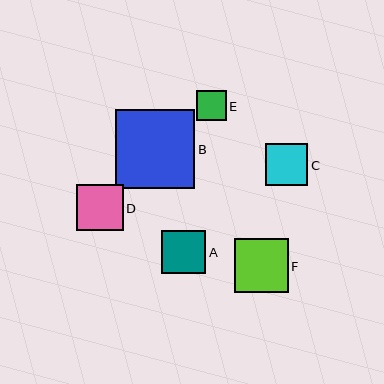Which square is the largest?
Square B is the largest with a size of approximately 79 pixels.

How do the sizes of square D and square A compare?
Square D and square A are approximately the same size.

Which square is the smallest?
Square E is the smallest with a size of approximately 29 pixels.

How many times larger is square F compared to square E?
Square F is approximately 1.8 times the size of square E.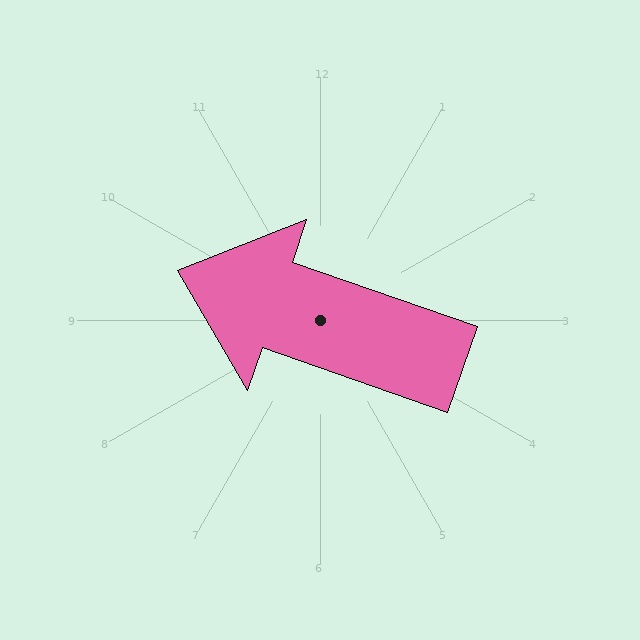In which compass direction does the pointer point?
West.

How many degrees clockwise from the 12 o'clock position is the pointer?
Approximately 289 degrees.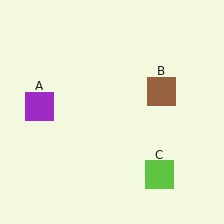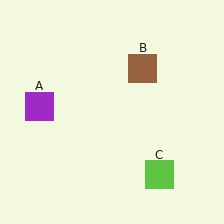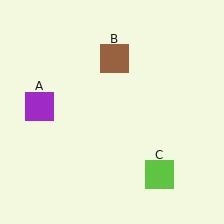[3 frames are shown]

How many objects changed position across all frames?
1 object changed position: brown square (object B).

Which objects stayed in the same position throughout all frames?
Purple square (object A) and lime square (object C) remained stationary.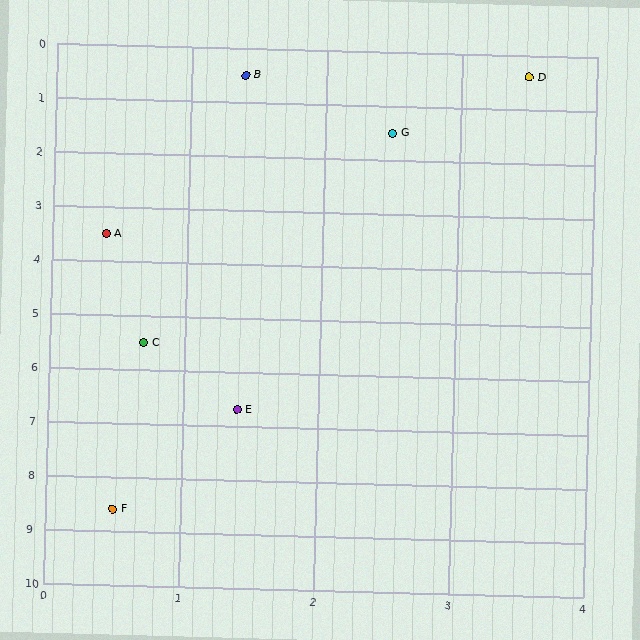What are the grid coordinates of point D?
Point D is at approximately (3.5, 0.4).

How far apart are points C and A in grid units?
Points C and A are about 2.0 grid units apart.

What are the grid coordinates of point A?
Point A is at approximately (0.4, 3.5).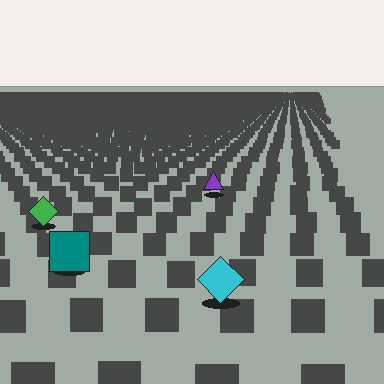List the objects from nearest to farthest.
From nearest to farthest: the cyan diamond, the teal square, the green diamond, the purple triangle.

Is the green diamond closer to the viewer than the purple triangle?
Yes. The green diamond is closer — you can tell from the texture gradient: the ground texture is coarser near it.